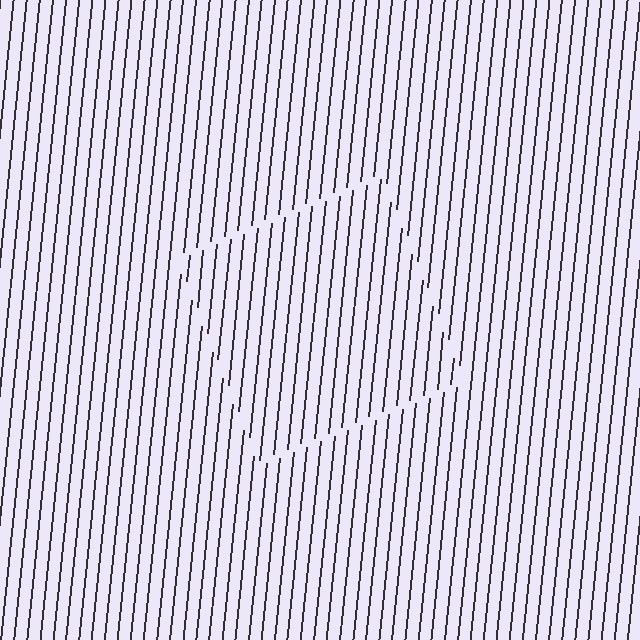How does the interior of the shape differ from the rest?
The interior of the shape contains the same grating, shifted by half a period — the contour is defined by the phase discontinuity where line-ends from the inner and outer gratings abut.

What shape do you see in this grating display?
An illusory square. The interior of the shape contains the same grating, shifted by half a period — the contour is defined by the phase discontinuity where line-ends from the inner and outer gratings abut.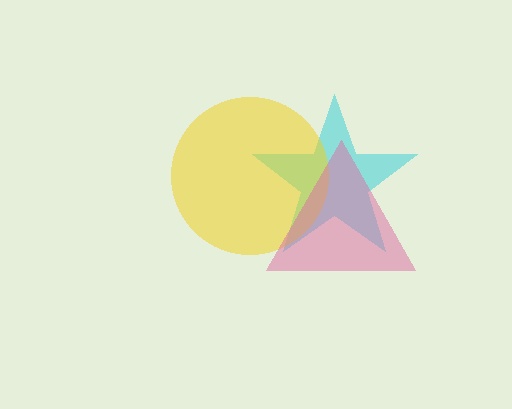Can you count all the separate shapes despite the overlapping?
Yes, there are 3 separate shapes.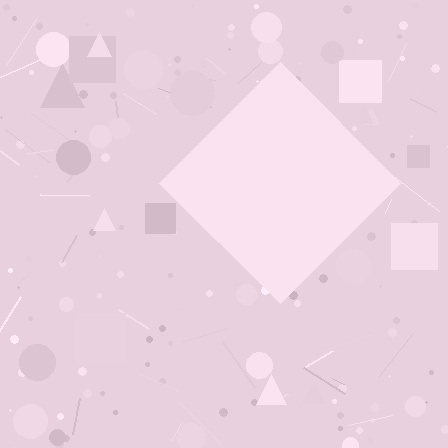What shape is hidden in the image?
A diamond is hidden in the image.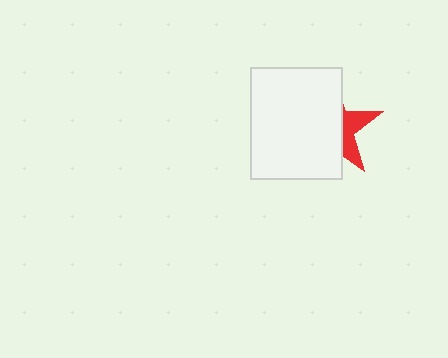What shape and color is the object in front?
The object in front is a white rectangle.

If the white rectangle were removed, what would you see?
You would see the complete red star.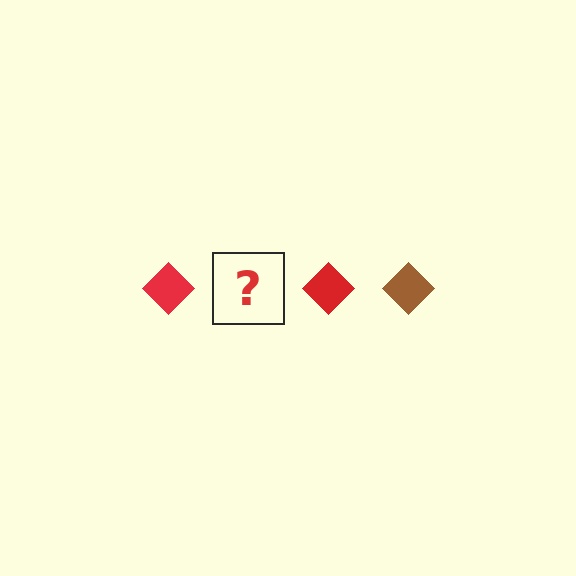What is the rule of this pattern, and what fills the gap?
The rule is that the pattern cycles through red, brown diamonds. The gap should be filled with a brown diamond.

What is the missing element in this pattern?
The missing element is a brown diamond.